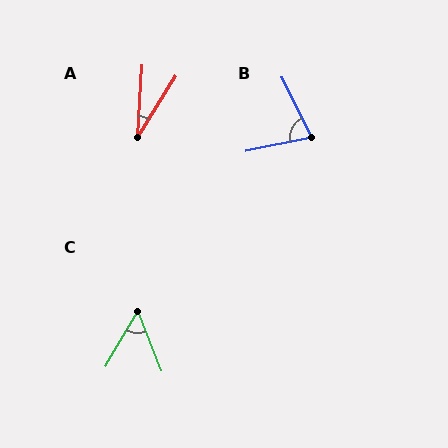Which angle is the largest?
B, at approximately 76 degrees.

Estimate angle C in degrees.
Approximately 52 degrees.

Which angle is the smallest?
A, at approximately 29 degrees.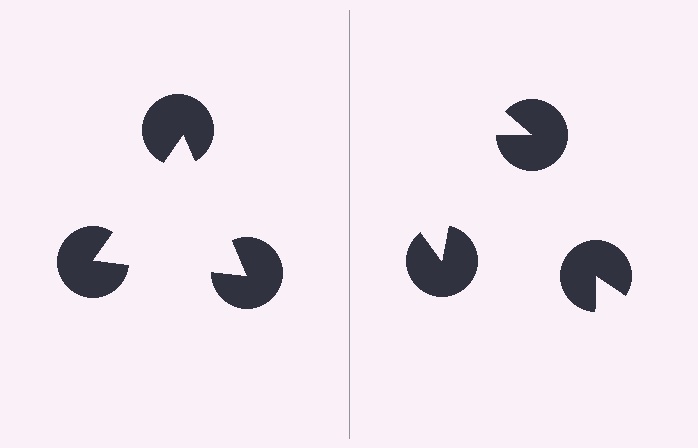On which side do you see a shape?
An illusory triangle appears on the left side. On the right side the wedge cuts are rotated, so no coherent shape forms.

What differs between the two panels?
The pac-man discs are positioned identically on both sides; only the wedge orientations differ. On the left they align to a triangle; on the right they are misaligned.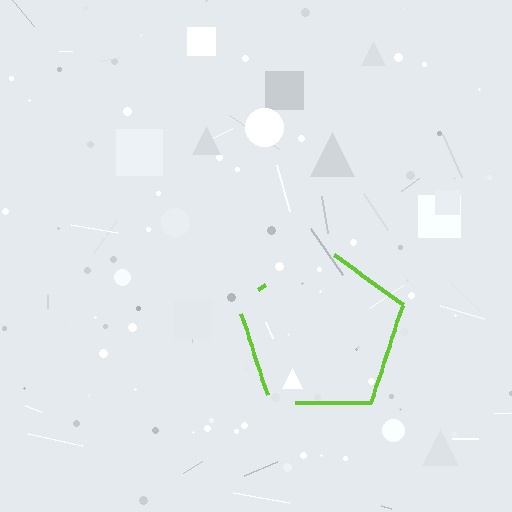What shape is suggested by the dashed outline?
The dashed outline suggests a pentagon.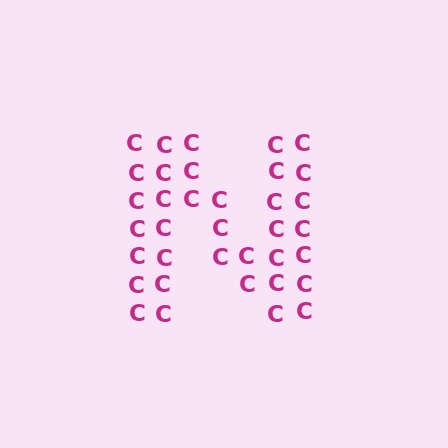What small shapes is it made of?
It is made of small letter C's.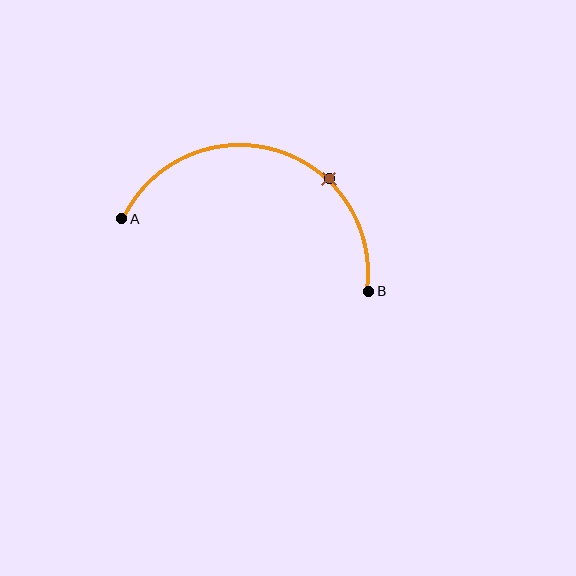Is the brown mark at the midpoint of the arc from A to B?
No. The brown mark lies on the arc but is closer to endpoint B. The arc midpoint would be at the point on the curve equidistant along the arc from both A and B.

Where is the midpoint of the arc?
The arc midpoint is the point on the curve farthest from the straight line joining A and B. It sits above that line.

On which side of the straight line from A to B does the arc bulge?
The arc bulges above the straight line connecting A and B.